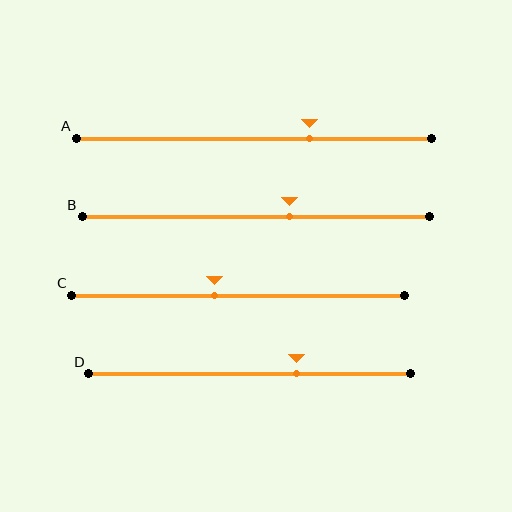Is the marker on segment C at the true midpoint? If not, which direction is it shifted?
No, the marker on segment C is shifted to the left by about 7% of the segment length.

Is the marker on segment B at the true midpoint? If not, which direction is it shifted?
No, the marker on segment B is shifted to the right by about 9% of the segment length.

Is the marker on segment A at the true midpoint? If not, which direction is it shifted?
No, the marker on segment A is shifted to the right by about 16% of the segment length.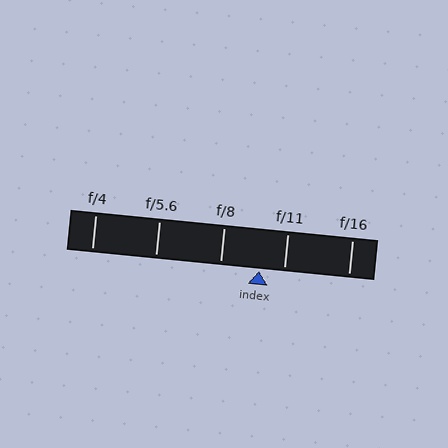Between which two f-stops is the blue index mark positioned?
The index mark is between f/8 and f/11.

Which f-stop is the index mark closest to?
The index mark is closest to f/11.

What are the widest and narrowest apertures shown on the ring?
The widest aperture shown is f/4 and the narrowest is f/16.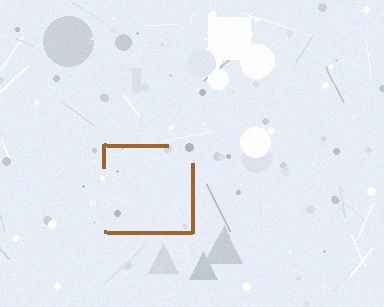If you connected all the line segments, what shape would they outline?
They would outline a square.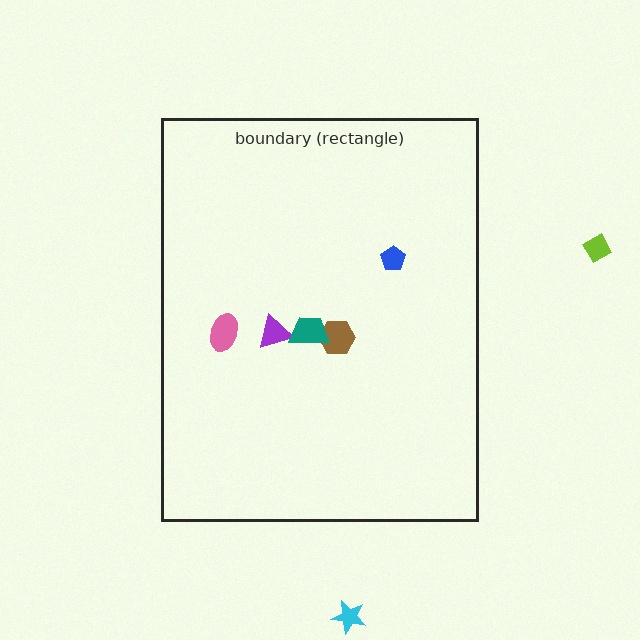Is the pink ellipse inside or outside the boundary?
Inside.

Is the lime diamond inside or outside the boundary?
Outside.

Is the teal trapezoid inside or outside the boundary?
Inside.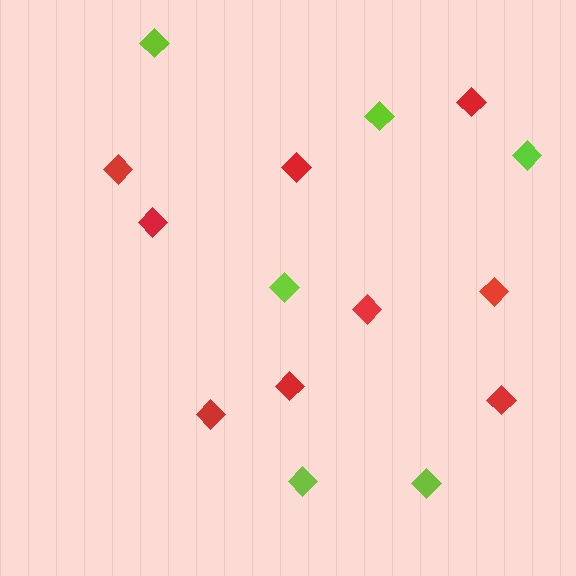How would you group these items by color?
There are 2 groups: one group of red diamonds (9) and one group of lime diamonds (6).